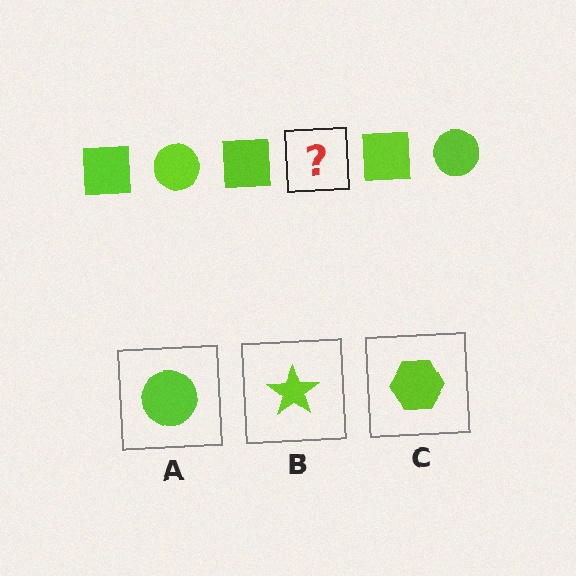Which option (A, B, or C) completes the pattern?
A.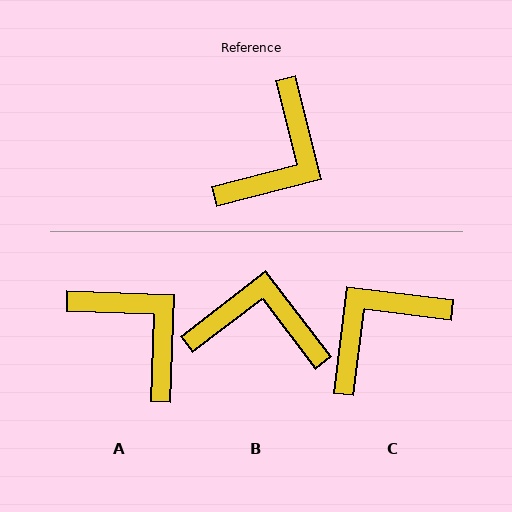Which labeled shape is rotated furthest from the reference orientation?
C, about 159 degrees away.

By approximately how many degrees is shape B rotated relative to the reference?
Approximately 113 degrees counter-clockwise.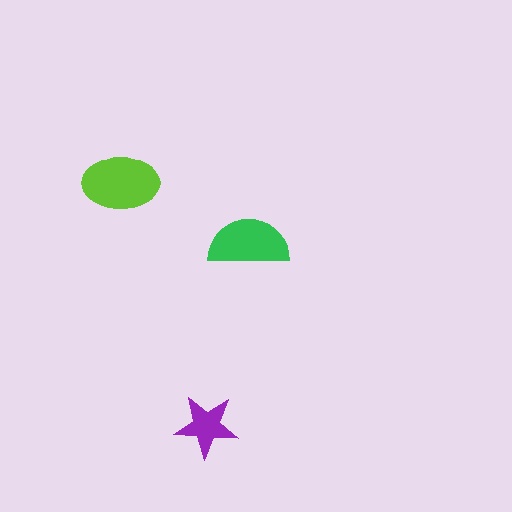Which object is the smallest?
The purple star.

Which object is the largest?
The lime ellipse.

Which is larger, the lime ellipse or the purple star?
The lime ellipse.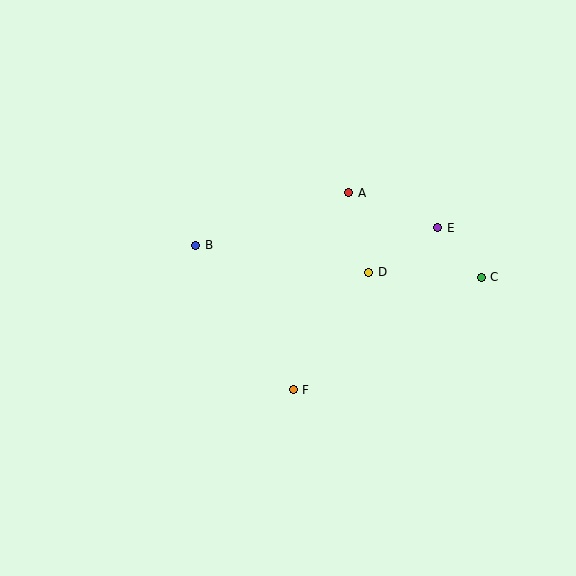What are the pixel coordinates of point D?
Point D is at (369, 272).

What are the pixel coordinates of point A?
Point A is at (349, 193).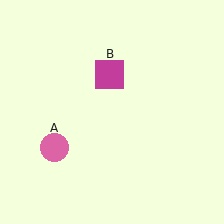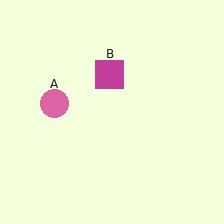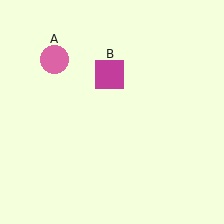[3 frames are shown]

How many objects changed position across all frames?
1 object changed position: pink circle (object A).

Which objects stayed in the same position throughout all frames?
Magenta square (object B) remained stationary.